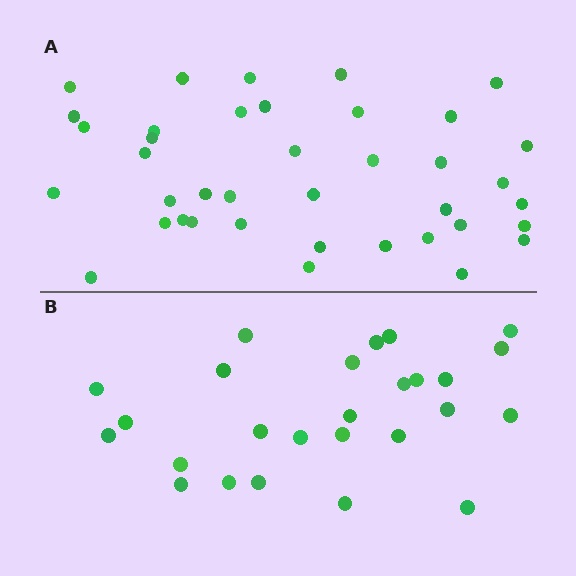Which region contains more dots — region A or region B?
Region A (the top region) has more dots.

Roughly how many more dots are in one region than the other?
Region A has approximately 15 more dots than region B.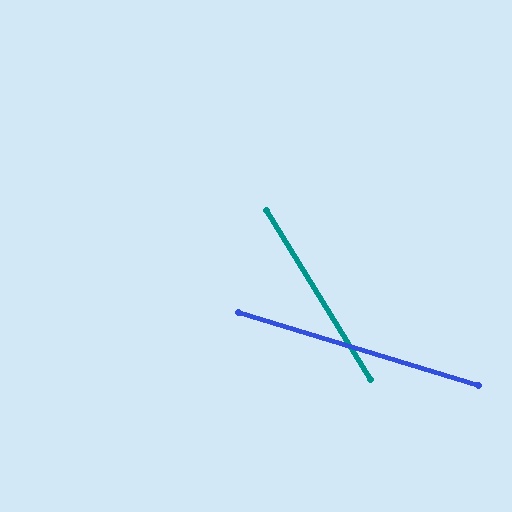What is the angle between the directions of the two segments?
Approximately 42 degrees.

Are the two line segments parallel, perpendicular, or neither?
Neither parallel nor perpendicular — they differ by about 42°.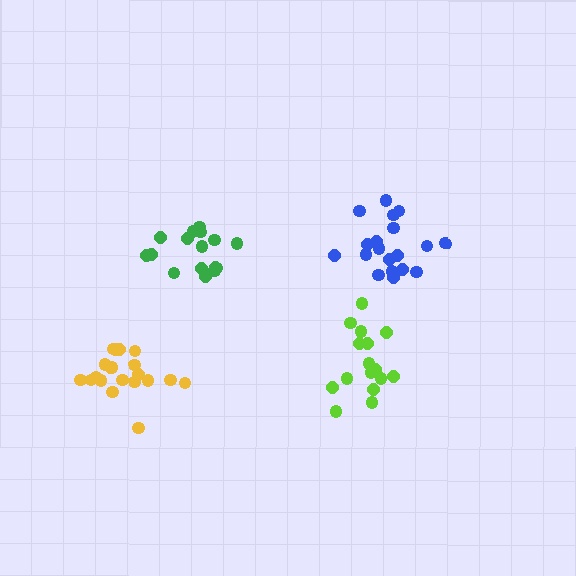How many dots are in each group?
Group 1: 16 dots, Group 2: 17 dots, Group 3: 20 dots, Group 4: 19 dots (72 total).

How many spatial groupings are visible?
There are 4 spatial groupings.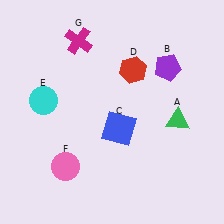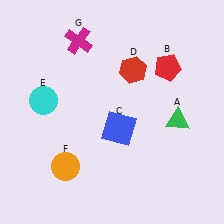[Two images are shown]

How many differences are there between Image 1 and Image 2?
There are 2 differences between the two images.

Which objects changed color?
B changed from purple to red. F changed from pink to orange.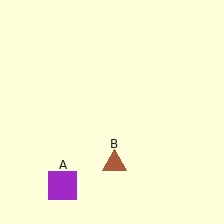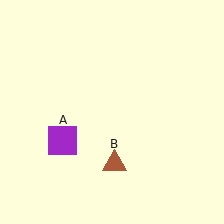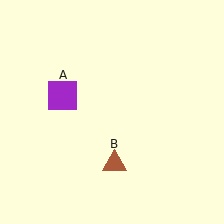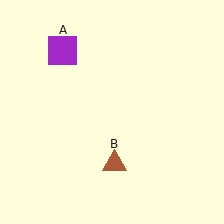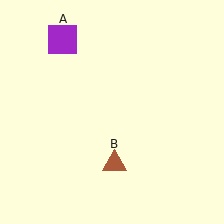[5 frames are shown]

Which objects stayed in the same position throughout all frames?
Brown triangle (object B) remained stationary.